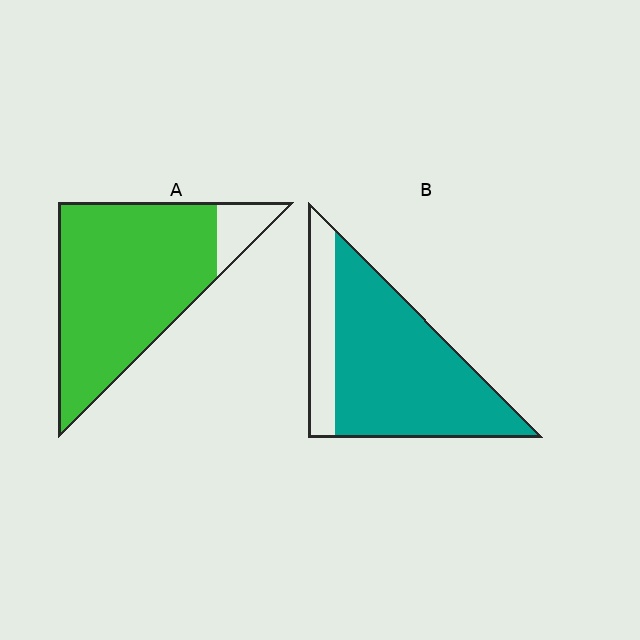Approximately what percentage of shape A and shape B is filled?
A is approximately 90% and B is approximately 80%.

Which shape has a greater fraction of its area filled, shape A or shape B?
Shape A.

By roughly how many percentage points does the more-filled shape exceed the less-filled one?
By roughly 10 percentage points (A over B).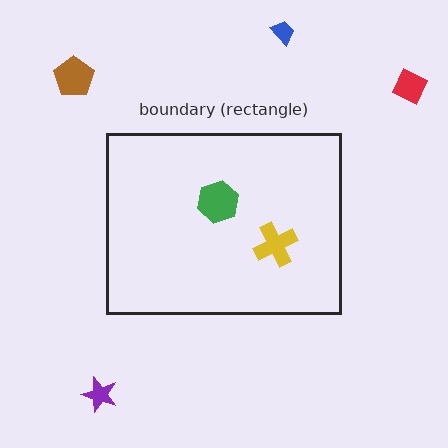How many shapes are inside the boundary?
2 inside, 4 outside.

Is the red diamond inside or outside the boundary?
Outside.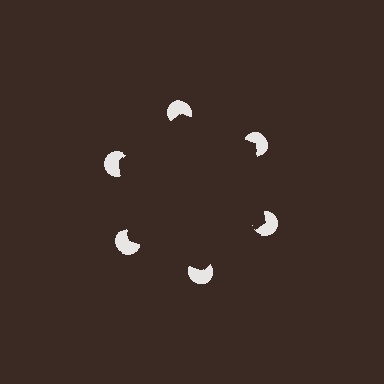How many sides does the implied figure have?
6 sides.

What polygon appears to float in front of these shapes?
An illusory hexagon — its edges are inferred from the aligned wedge cuts in the pac-man discs, not physically drawn.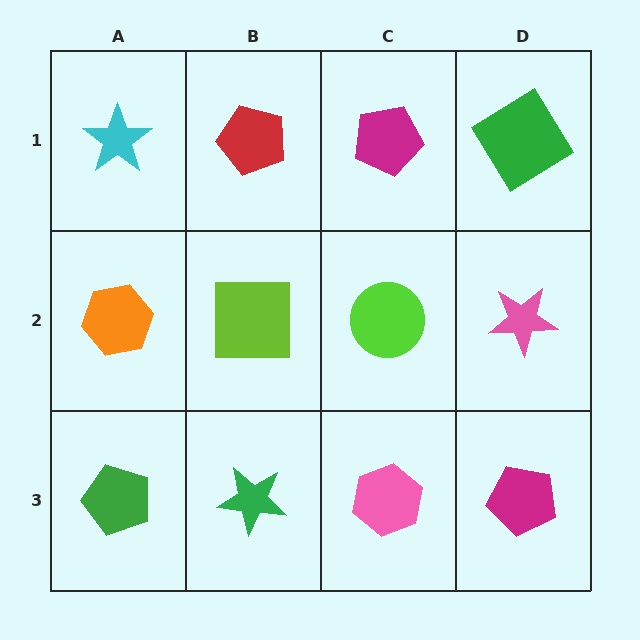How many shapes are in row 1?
4 shapes.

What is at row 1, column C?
A magenta pentagon.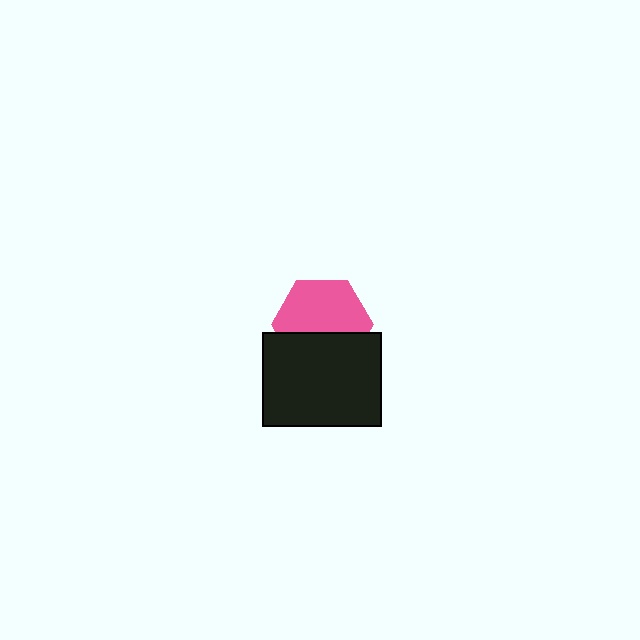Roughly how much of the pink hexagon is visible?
About half of it is visible (roughly 60%).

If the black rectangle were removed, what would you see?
You would see the complete pink hexagon.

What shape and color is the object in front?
The object in front is a black rectangle.